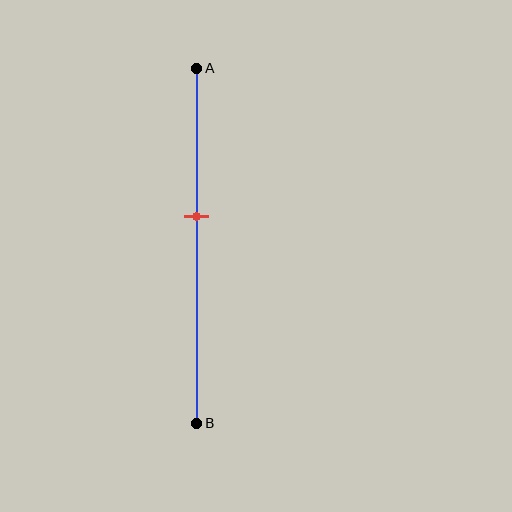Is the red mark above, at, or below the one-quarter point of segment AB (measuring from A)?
The red mark is below the one-quarter point of segment AB.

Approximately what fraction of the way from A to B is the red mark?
The red mark is approximately 40% of the way from A to B.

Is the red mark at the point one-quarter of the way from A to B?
No, the mark is at about 40% from A, not at the 25% one-quarter point.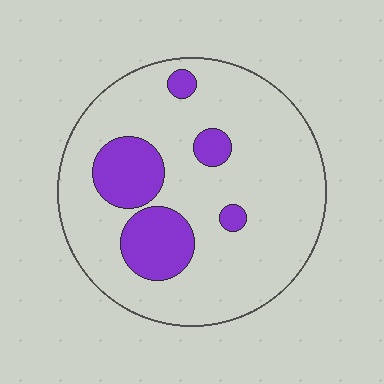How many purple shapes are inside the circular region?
5.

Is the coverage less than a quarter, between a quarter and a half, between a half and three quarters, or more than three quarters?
Less than a quarter.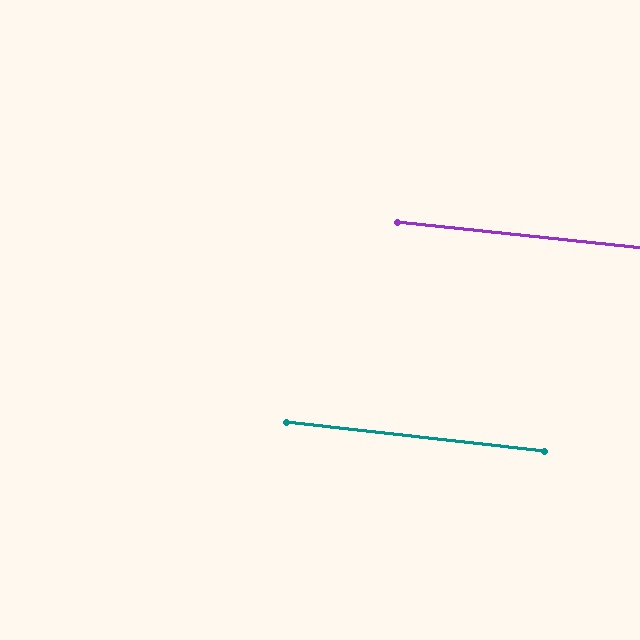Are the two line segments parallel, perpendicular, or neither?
Parallel — their directions differ by only 0.2°.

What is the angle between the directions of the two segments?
Approximately 0 degrees.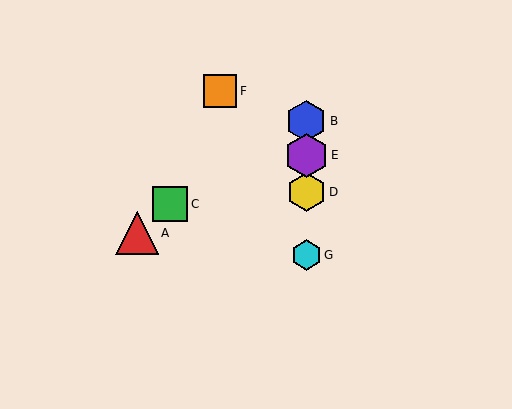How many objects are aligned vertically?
4 objects (B, D, E, G) are aligned vertically.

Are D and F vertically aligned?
No, D is at x≈306 and F is at x≈220.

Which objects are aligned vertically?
Objects B, D, E, G are aligned vertically.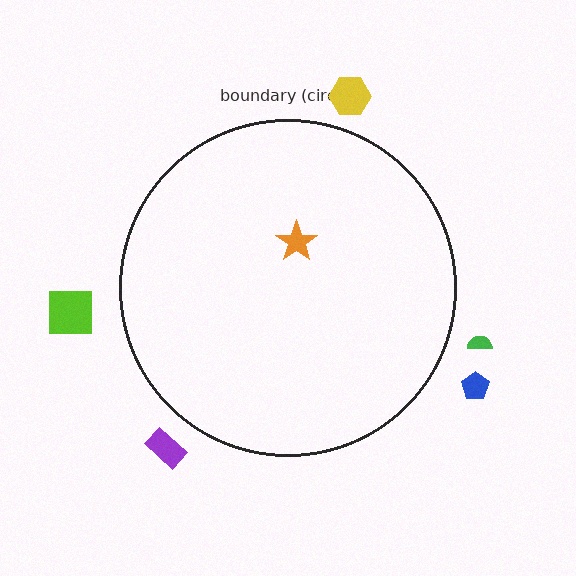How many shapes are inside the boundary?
1 inside, 5 outside.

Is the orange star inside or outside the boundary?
Inside.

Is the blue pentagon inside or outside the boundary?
Outside.